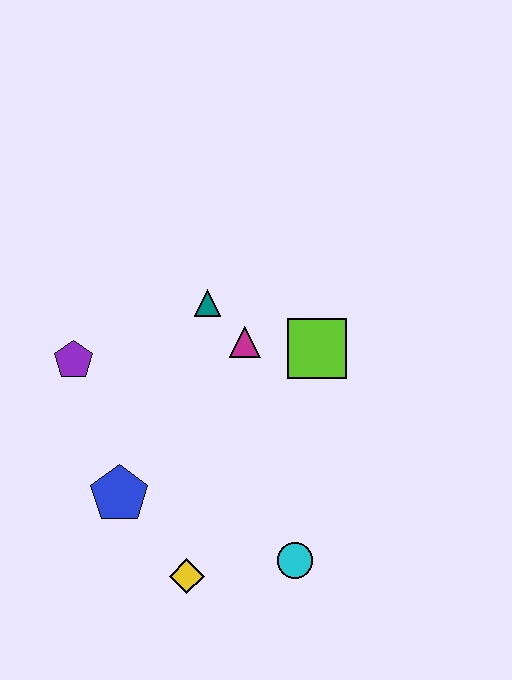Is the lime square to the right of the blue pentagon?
Yes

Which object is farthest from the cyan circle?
The purple pentagon is farthest from the cyan circle.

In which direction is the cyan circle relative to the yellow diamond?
The cyan circle is to the right of the yellow diamond.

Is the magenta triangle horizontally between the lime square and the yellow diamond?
Yes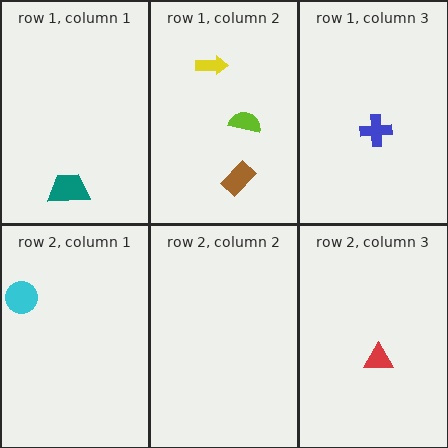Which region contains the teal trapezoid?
The row 1, column 1 region.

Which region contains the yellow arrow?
The row 1, column 2 region.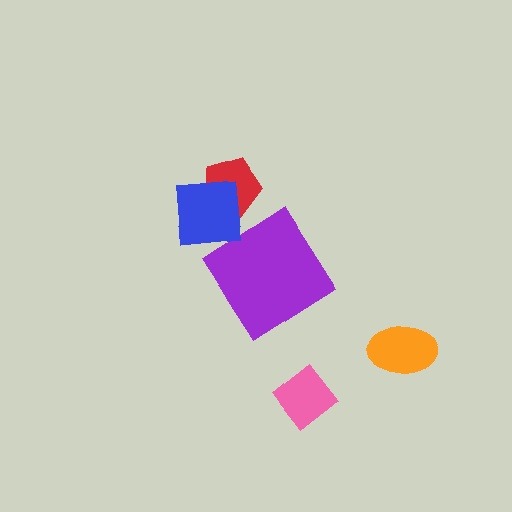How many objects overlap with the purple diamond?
0 objects overlap with the purple diamond.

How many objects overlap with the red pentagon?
1 object overlaps with the red pentagon.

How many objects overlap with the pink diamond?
0 objects overlap with the pink diamond.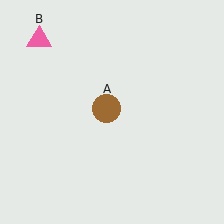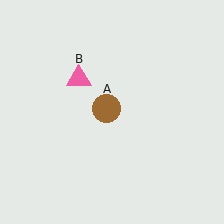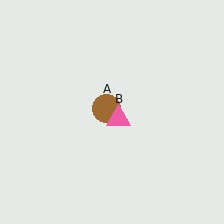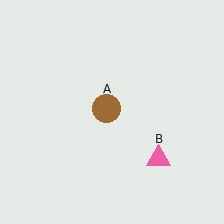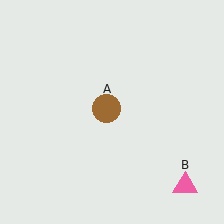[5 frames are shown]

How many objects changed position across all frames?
1 object changed position: pink triangle (object B).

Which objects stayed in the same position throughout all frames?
Brown circle (object A) remained stationary.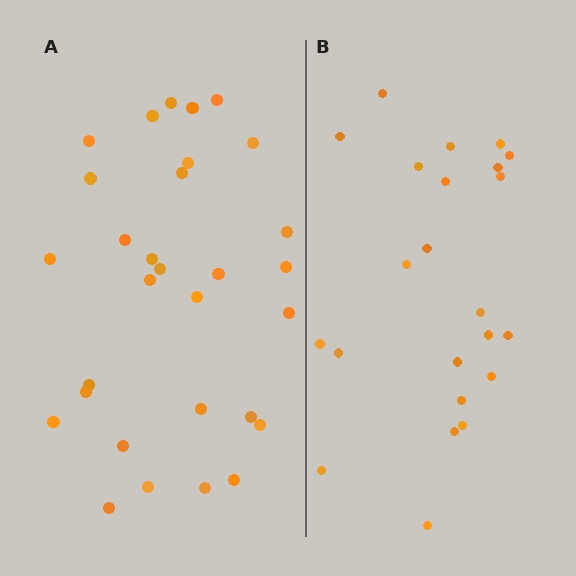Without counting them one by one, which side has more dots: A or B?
Region A (the left region) has more dots.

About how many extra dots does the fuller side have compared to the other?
Region A has roughly 8 or so more dots than region B.